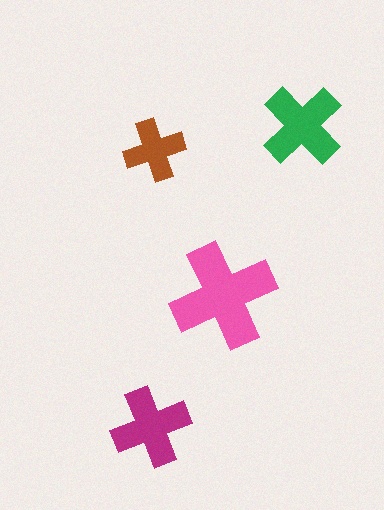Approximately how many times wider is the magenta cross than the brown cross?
About 1.5 times wider.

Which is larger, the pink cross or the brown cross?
The pink one.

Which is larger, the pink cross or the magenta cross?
The pink one.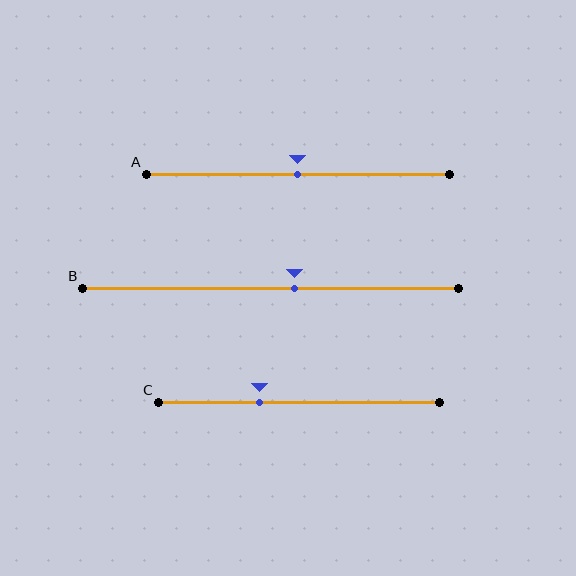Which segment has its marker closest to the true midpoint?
Segment A has its marker closest to the true midpoint.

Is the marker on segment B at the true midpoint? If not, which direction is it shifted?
No, the marker on segment B is shifted to the right by about 6% of the segment length.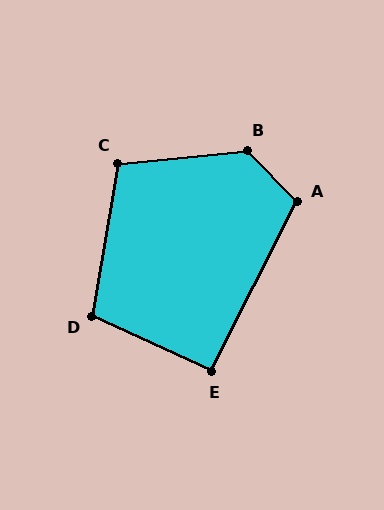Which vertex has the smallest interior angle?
E, at approximately 92 degrees.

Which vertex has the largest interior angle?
B, at approximately 129 degrees.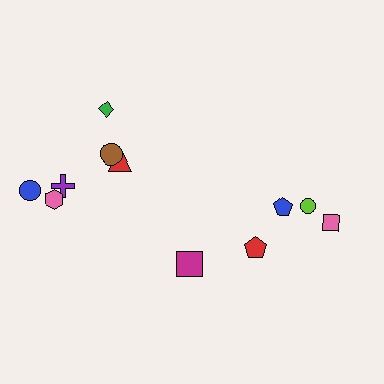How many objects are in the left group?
There are 7 objects.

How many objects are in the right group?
There are 4 objects.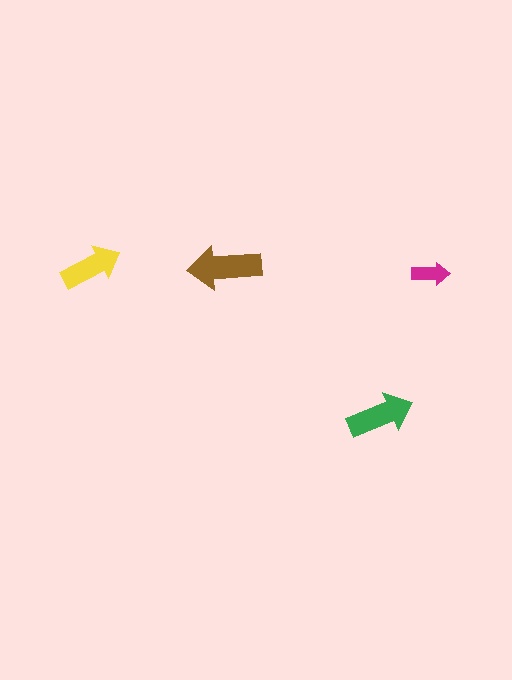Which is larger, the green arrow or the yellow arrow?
The green one.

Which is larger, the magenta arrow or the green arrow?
The green one.